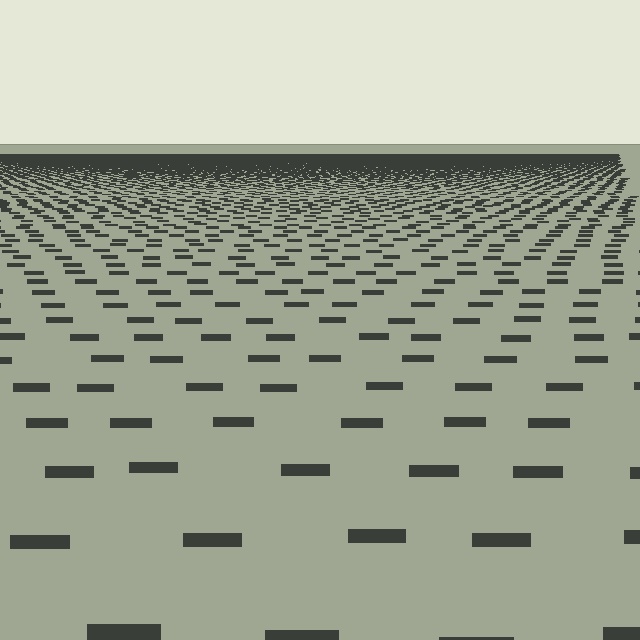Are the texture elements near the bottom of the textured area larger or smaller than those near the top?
Larger. Near the bottom, elements are closer to the viewer and appear at a bigger on-screen size.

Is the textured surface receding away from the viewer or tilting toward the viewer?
The surface is receding away from the viewer. Texture elements get smaller and denser toward the top.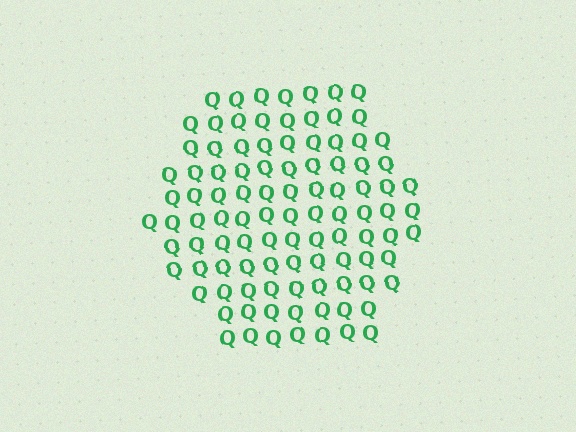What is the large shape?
The large shape is a hexagon.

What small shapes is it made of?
It is made of small letter Q's.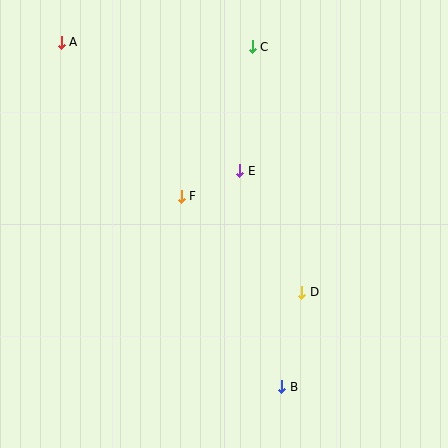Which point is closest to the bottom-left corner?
Point B is closest to the bottom-left corner.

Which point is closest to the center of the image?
Point F at (181, 196) is closest to the center.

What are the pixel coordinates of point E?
Point E is at (240, 171).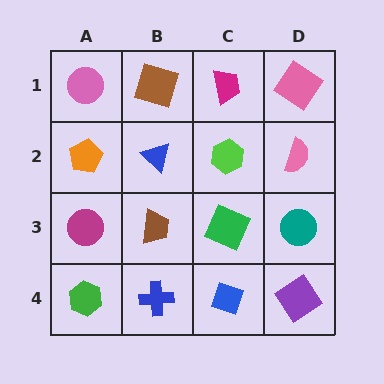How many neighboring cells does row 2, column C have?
4.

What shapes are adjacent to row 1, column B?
A blue triangle (row 2, column B), a pink circle (row 1, column A), a magenta trapezoid (row 1, column C).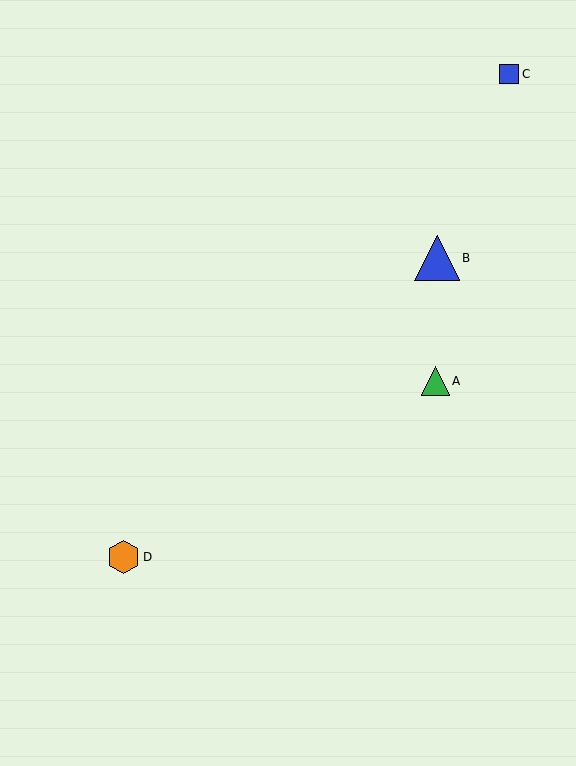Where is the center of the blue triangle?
The center of the blue triangle is at (437, 258).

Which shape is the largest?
The blue triangle (labeled B) is the largest.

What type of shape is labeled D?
Shape D is an orange hexagon.